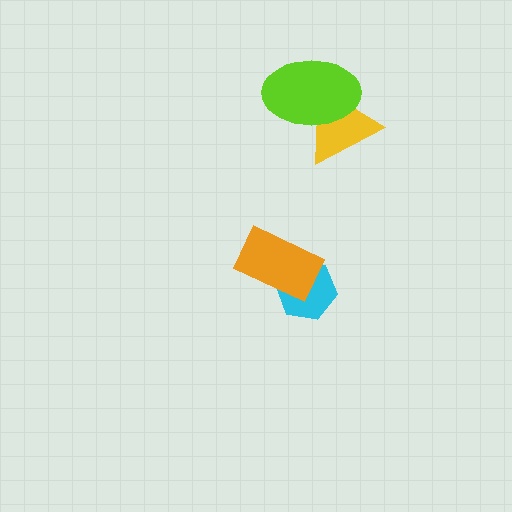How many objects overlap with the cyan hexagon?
1 object overlaps with the cyan hexagon.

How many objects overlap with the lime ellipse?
1 object overlaps with the lime ellipse.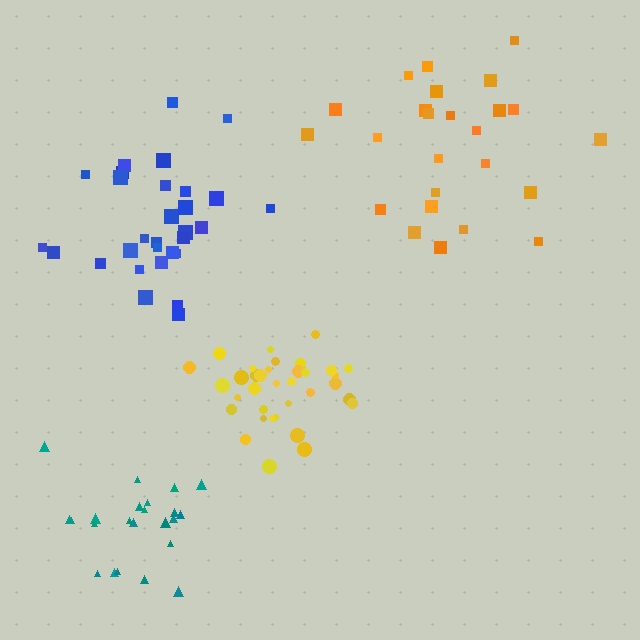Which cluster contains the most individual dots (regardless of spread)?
Yellow (35).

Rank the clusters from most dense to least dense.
yellow, teal, blue, orange.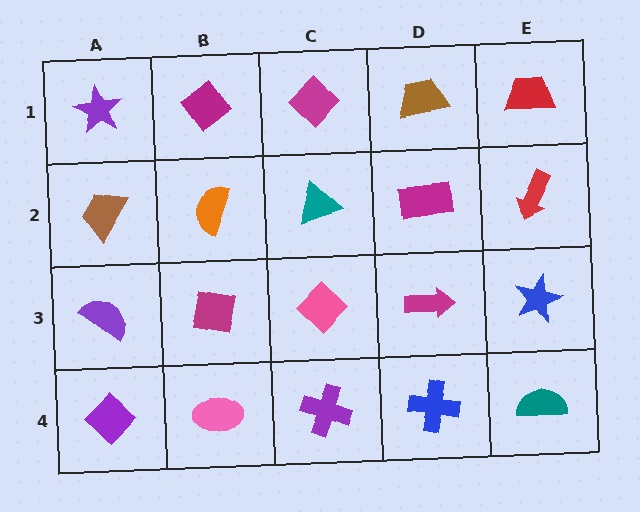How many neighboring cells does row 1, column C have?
3.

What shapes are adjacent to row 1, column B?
An orange semicircle (row 2, column B), a purple star (row 1, column A), a magenta diamond (row 1, column C).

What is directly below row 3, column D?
A blue cross.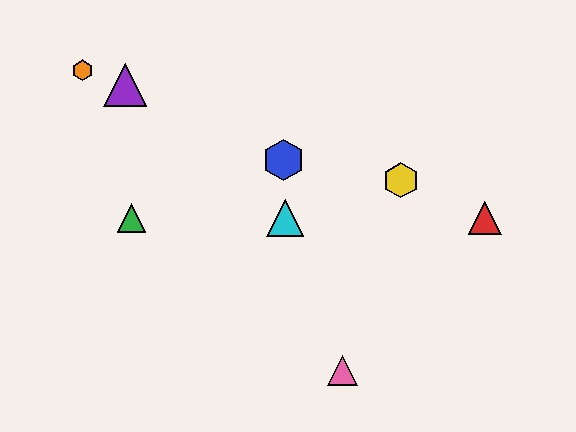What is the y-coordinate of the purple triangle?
The purple triangle is at y≈85.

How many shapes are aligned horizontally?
3 shapes (the red triangle, the green triangle, the cyan triangle) are aligned horizontally.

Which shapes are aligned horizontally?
The red triangle, the green triangle, the cyan triangle are aligned horizontally.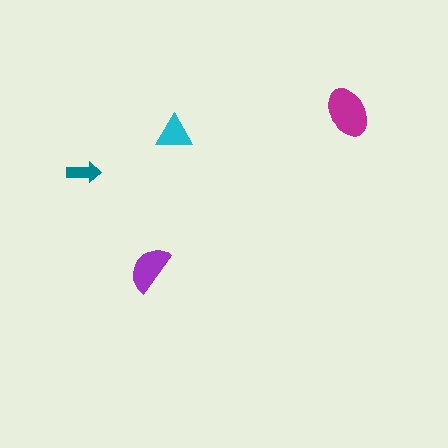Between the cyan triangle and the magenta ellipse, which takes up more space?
The magenta ellipse.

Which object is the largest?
The magenta ellipse.